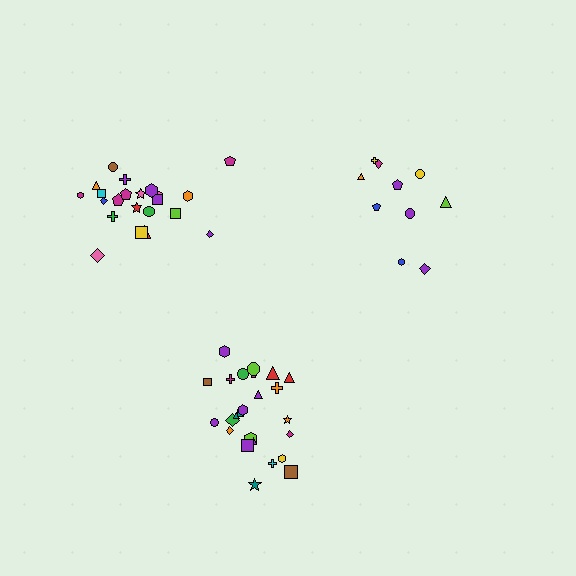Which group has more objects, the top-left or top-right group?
The top-left group.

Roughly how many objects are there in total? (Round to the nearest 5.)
Roughly 55 objects in total.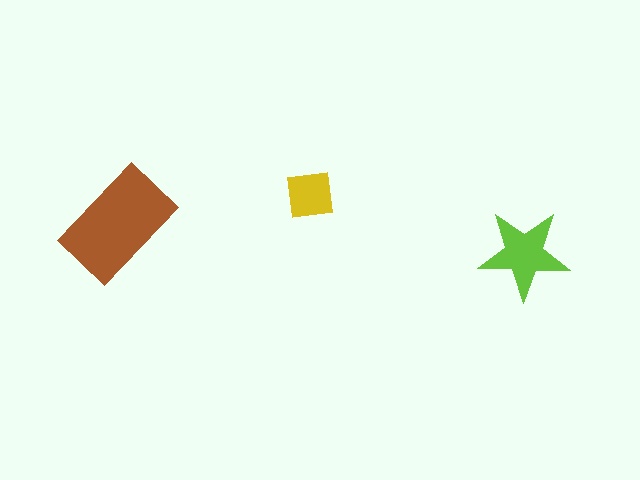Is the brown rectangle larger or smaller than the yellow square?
Larger.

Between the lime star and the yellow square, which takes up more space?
The lime star.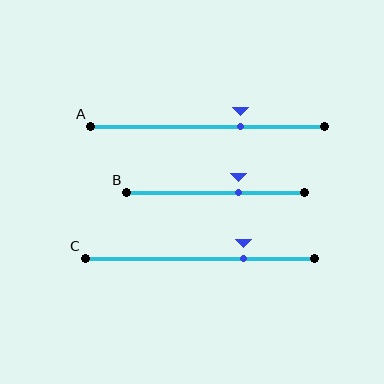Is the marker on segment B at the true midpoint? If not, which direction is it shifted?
No, the marker on segment B is shifted to the right by about 13% of the segment length.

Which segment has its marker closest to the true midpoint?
Segment B has its marker closest to the true midpoint.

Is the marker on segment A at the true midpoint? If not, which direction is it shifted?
No, the marker on segment A is shifted to the right by about 14% of the segment length.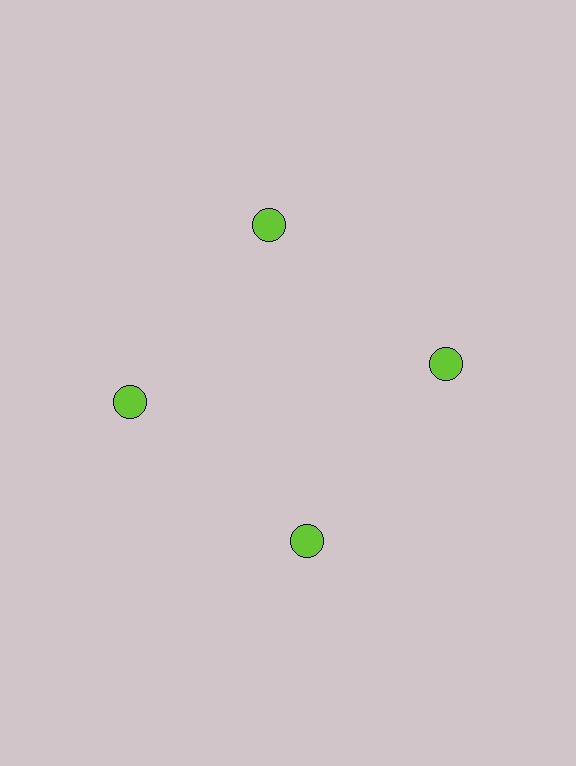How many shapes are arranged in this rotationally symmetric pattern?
There are 4 shapes, arranged in 4 groups of 1.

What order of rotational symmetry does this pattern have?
This pattern has 4-fold rotational symmetry.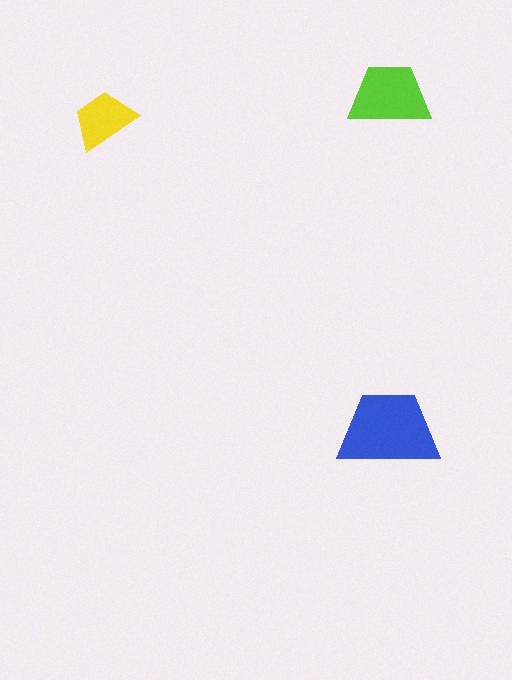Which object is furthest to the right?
The lime trapezoid is rightmost.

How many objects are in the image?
There are 3 objects in the image.